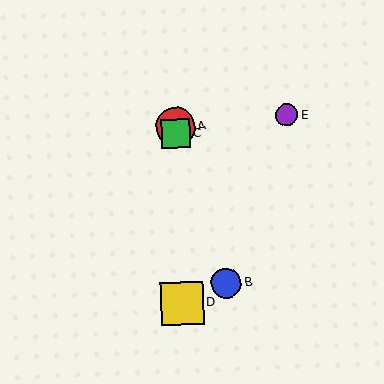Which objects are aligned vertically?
Objects A, C, D are aligned vertically.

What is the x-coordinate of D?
Object D is at x≈182.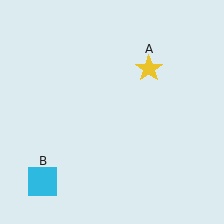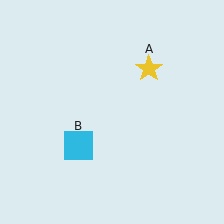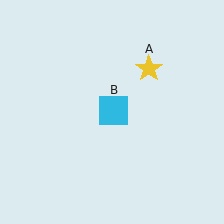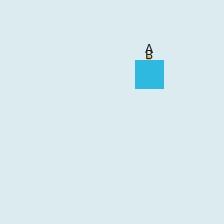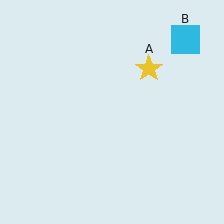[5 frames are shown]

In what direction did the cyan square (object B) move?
The cyan square (object B) moved up and to the right.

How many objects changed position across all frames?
1 object changed position: cyan square (object B).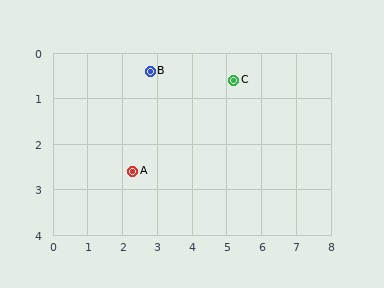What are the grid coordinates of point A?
Point A is at approximately (2.3, 2.6).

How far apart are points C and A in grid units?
Points C and A are about 3.5 grid units apart.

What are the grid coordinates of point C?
Point C is at approximately (5.2, 0.6).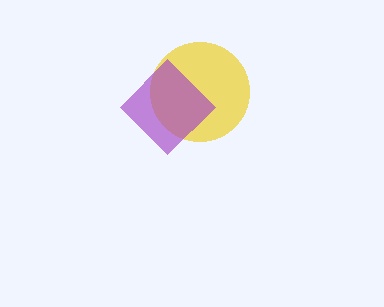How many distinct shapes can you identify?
There are 2 distinct shapes: a yellow circle, a purple diamond.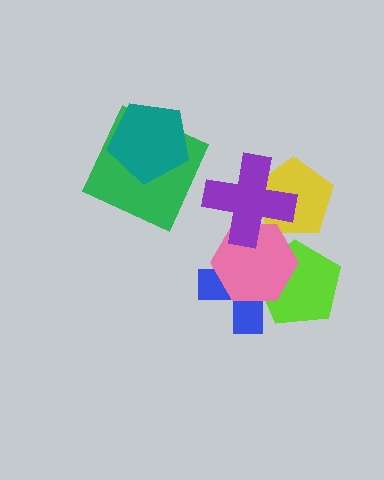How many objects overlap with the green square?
1 object overlaps with the green square.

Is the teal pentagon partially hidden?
No, no other shape covers it.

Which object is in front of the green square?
The teal pentagon is in front of the green square.